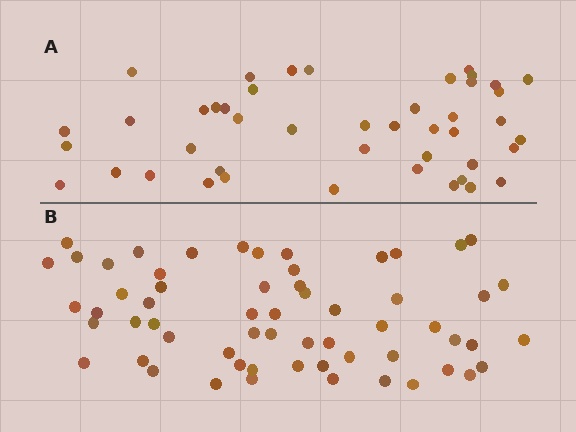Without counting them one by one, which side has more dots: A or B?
Region B (the bottom region) has more dots.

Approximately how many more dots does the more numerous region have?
Region B has approximately 15 more dots than region A.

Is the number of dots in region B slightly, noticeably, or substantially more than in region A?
Region B has noticeably more, but not dramatically so. The ratio is roughly 1.3 to 1.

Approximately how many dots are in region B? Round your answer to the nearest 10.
About 60 dots.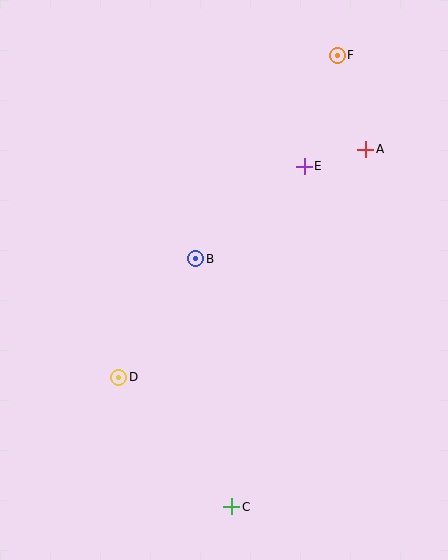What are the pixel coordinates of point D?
Point D is at (119, 377).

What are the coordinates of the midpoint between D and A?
The midpoint between D and A is at (242, 263).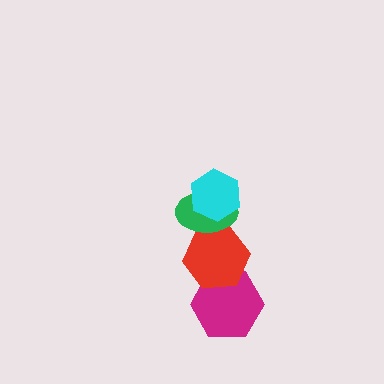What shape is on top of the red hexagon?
The green ellipse is on top of the red hexagon.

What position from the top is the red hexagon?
The red hexagon is 3rd from the top.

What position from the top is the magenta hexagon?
The magenta hexagon is 4th from the top.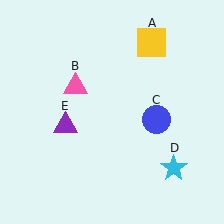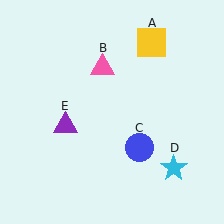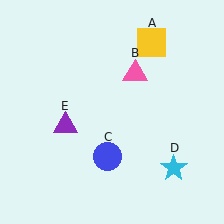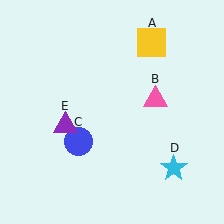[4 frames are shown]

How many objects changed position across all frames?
2 objects changed position: pink triangle (object B), blue circle (object C).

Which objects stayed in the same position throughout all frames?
Yellow square (object A) and cyan star (object D) and purple triangle (object E) remained stationary.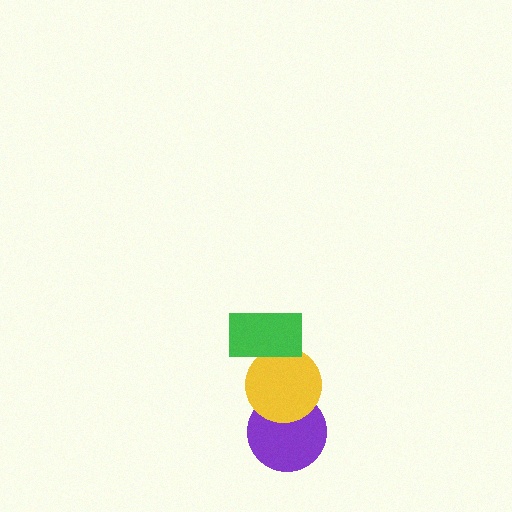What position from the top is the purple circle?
The purple circle is 3rd from the top.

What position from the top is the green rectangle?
The green rectangle is 1st from the top.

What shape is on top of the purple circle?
The yellow circle is on top of the purple circle.